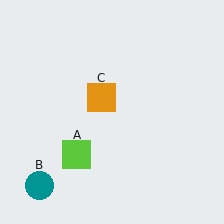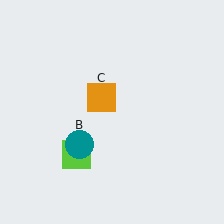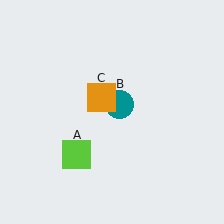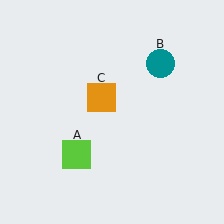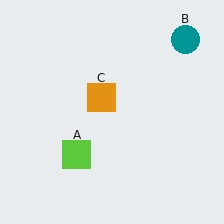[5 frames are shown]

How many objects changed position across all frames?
1 object changed position: teal circle (object B).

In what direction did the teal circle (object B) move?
The teal circle (object B) moved up and to the right.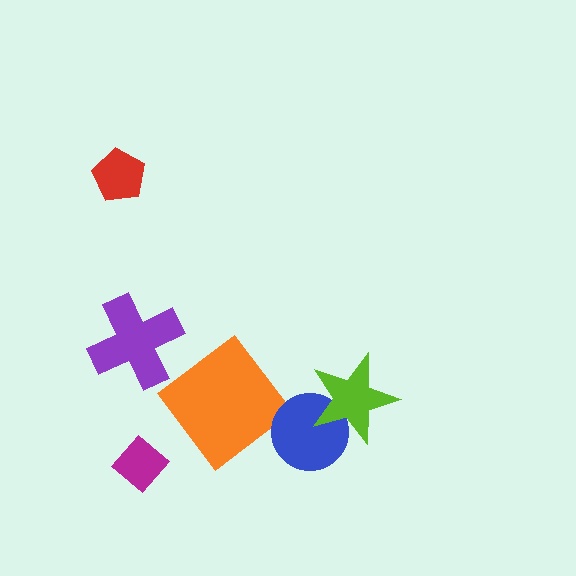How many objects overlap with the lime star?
1 object overlaps with the lime star.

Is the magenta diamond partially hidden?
No, no other shape covers it.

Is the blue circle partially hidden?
Yes, it is partially covered by another shape.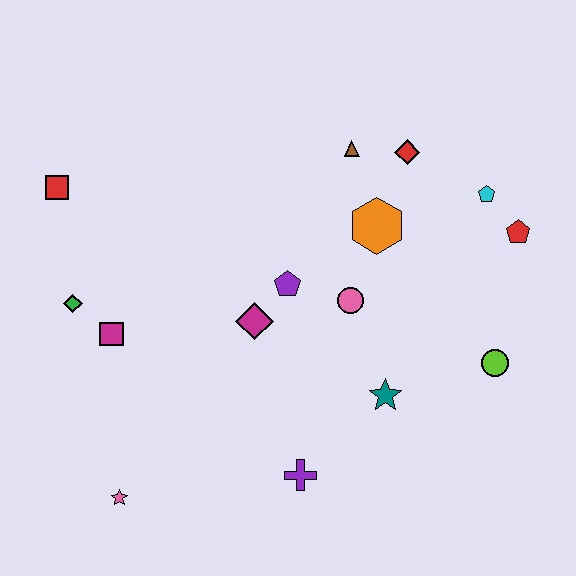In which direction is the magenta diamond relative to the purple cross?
The magenta diamond is above the purple cross.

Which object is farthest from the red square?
The lime circle is farthest from the red square.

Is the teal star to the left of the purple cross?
No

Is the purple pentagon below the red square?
Yes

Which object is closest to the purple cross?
The teal star is closest to the purple cross.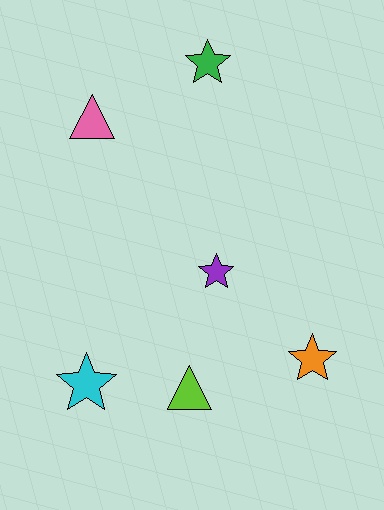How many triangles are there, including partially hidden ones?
There are 2 triangles.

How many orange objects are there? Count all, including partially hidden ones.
There is 1 orange object.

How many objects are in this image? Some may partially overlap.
There are 6 objects.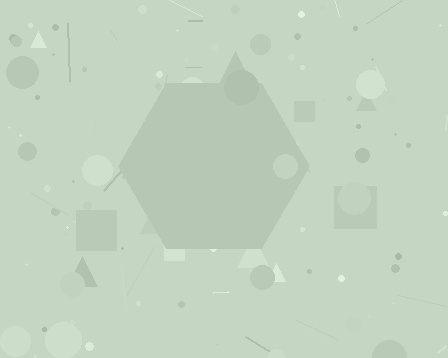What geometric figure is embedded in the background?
A hexagon is embedded in the background.